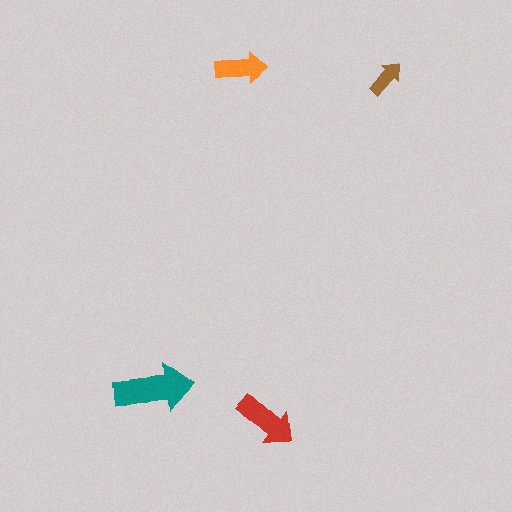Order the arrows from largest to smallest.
the teal one, the red one, the orange one, the brown one.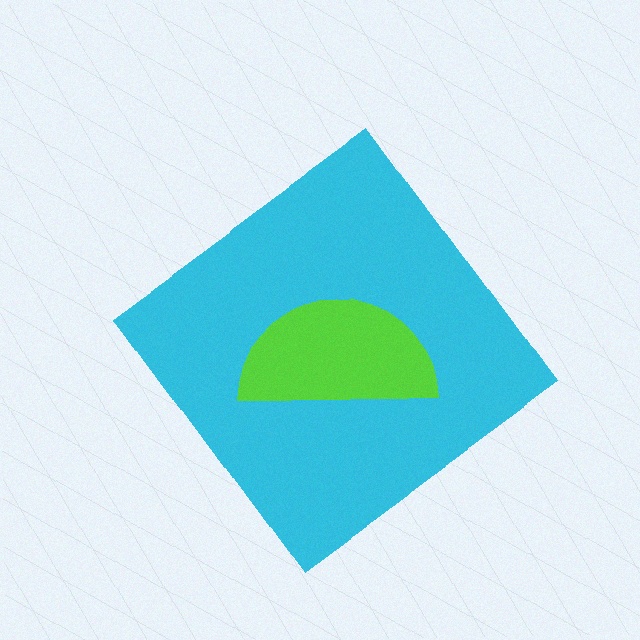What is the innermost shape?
The lime semicircle.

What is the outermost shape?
The cyan diamond.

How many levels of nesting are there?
2.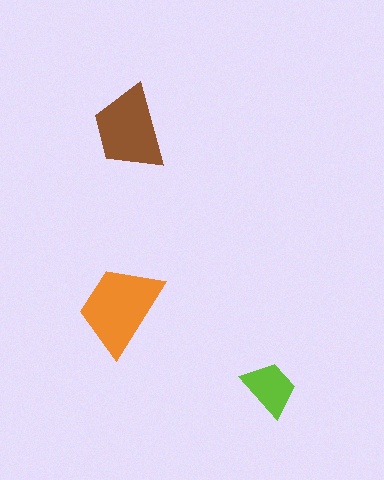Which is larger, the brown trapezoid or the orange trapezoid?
The orange one.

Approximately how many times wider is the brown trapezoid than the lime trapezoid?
About 1.5 times wider.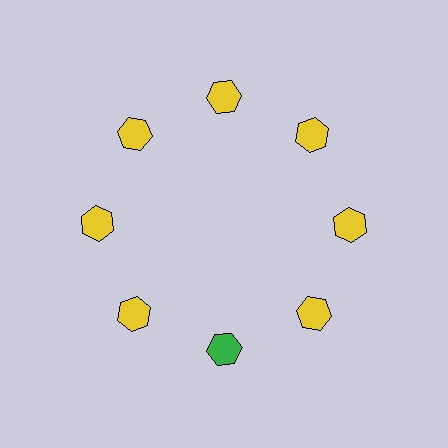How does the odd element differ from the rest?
It has a different color: green instead of yellow.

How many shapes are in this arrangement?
There are 8 shapes arranged in a ring pattern.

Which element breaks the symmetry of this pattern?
The green hexagon at roughly the 6 o'clock position breaks the symmetry. All other shapes are yellow hexagons.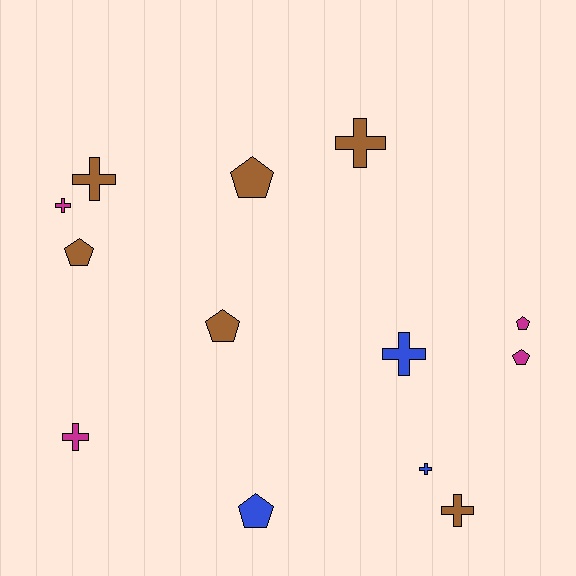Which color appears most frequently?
Brown, with 6 objects.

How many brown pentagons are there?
There are 3 brown pentagons.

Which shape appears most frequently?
Cross, with 7 objects.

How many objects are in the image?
There are 13 objects.